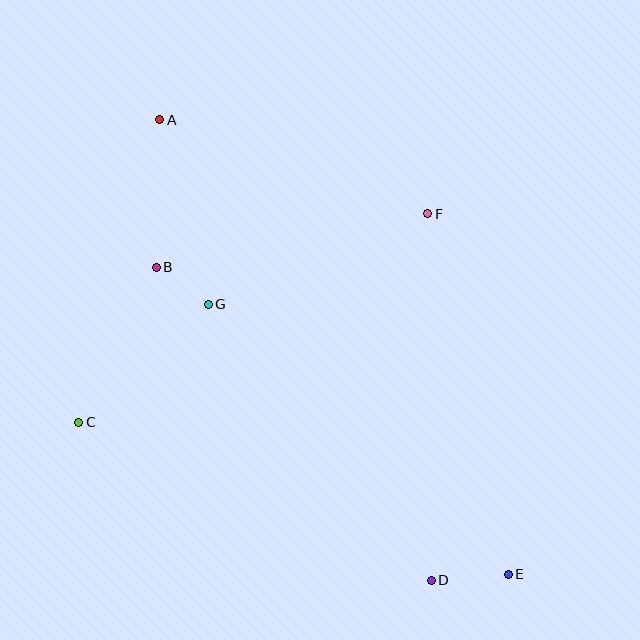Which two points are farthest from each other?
Points A and E are farthest from each other.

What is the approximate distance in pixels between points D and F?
The distance between D and F is approximately 366 pixels.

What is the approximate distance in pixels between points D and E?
The distance between D and E is approximately 77 pixels.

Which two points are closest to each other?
Points B and G are closest to each other.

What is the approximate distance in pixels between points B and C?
The distance between B and C is approximately 174 pixels.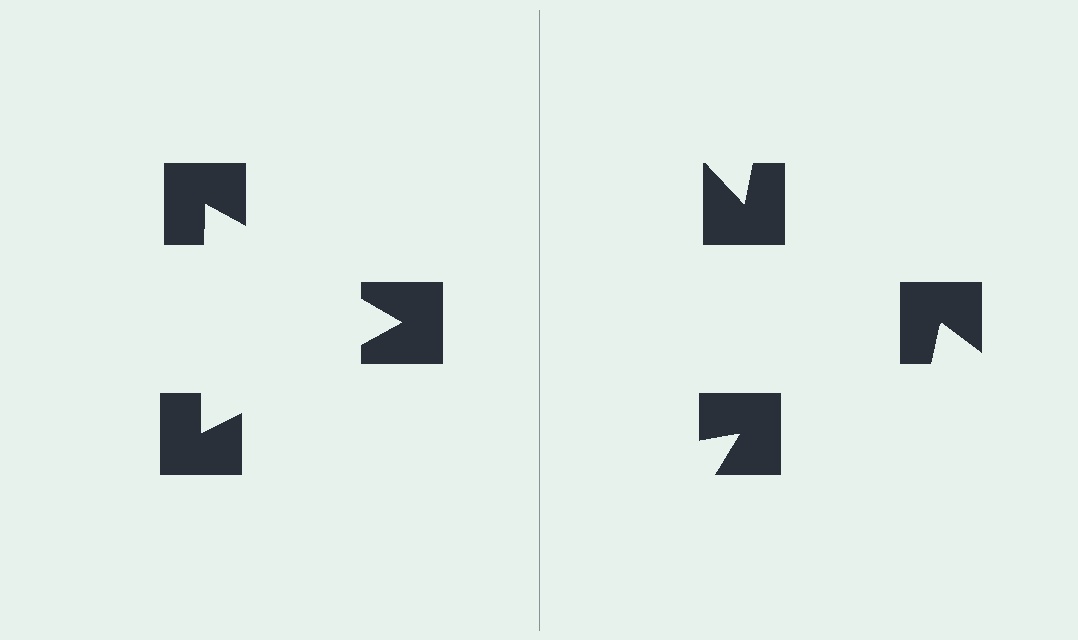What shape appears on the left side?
An illusory triangle.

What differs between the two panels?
The notched squares are positioned identically on both sides; only the wedge orientations differ. On the left they align to a triangle; on the right they are misaligned.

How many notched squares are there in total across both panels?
6 — 3 on each side.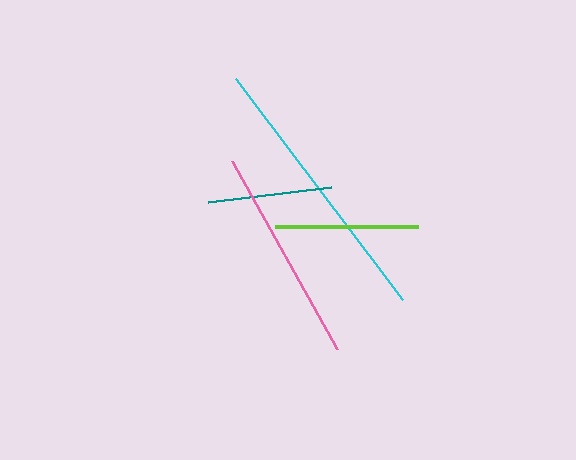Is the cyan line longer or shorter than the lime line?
The cyan line is longer than the lime line.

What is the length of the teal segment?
The teal segment is approximately 123 pixels long.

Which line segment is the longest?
The cyan line is the longest at approximately 277 pixels.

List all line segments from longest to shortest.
From longest to shortest: cyan, pink, lime, teal.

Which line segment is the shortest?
The teal line is the shortest at approximately 123 pixels.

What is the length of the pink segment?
The pink segment is approximately 215 pixels long.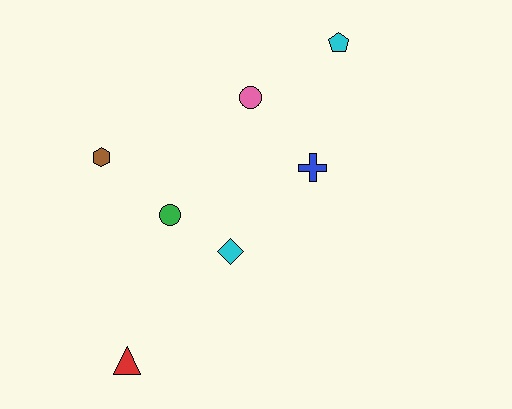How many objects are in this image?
There are 7 objects.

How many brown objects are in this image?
There is 1 brown object.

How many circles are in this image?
There are 2 circles.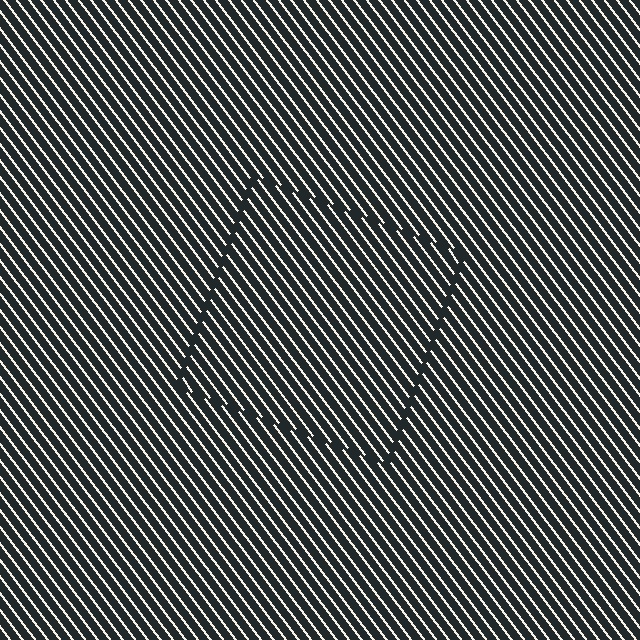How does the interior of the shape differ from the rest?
The interior of the shape contains the same grating, shifted by half a period — the contour is defined by the phase discontinuity where line-ends from the inner and outer gratings abut.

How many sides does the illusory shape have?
4 sides — the line-ends trace a square.